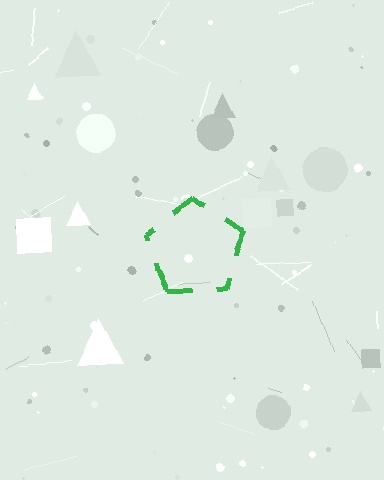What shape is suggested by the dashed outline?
The dashed outline suggests a pentagon.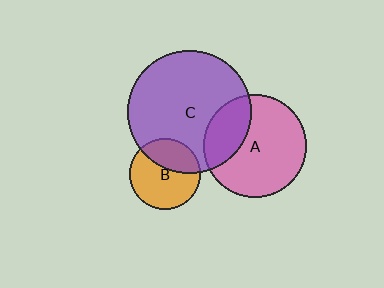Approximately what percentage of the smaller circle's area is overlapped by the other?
Approximately 35%.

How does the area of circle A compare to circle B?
Approximately 2.1 times.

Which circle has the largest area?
Circle C (purple).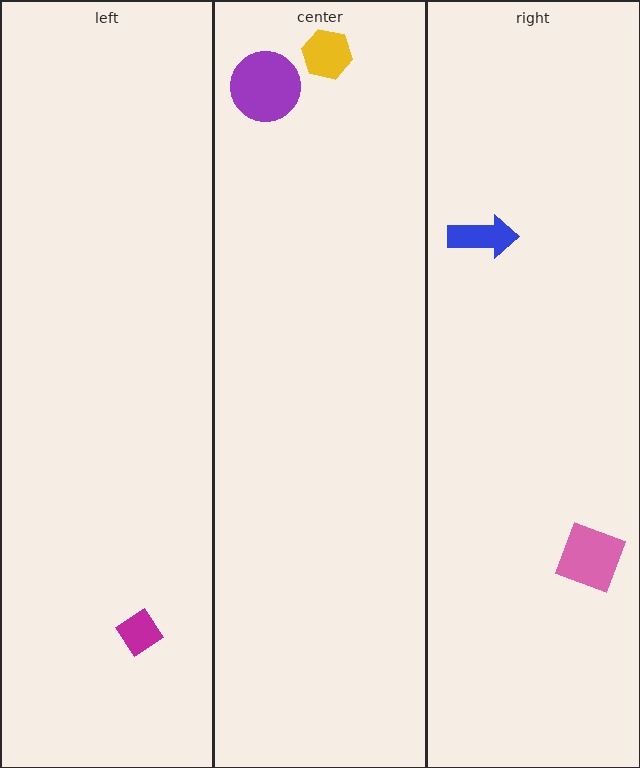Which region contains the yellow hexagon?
The center region.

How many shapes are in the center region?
2.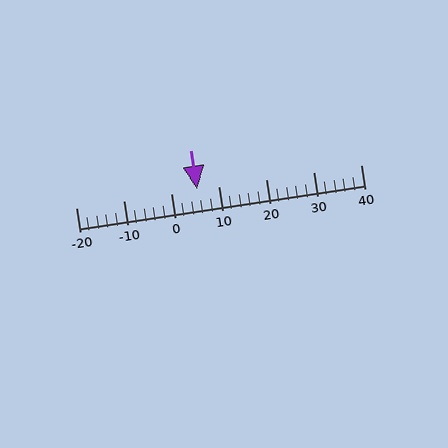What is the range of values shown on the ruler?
The ruler shows values from -20 to 40.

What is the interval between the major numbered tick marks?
The major tick marks are spaced 10 units apart.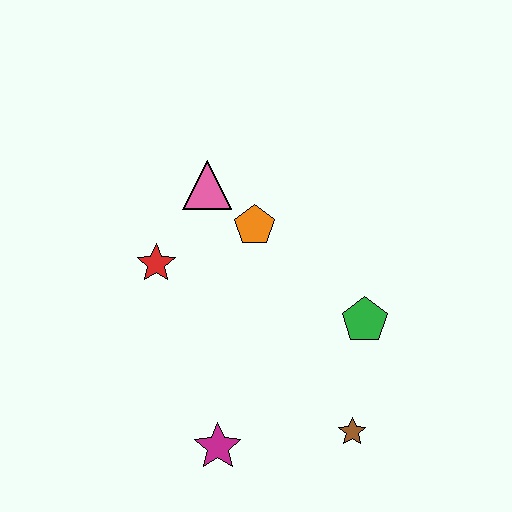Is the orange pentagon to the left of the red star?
No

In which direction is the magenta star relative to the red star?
The magenta star is below the red star.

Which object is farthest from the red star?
The brown star is farthest from the red star.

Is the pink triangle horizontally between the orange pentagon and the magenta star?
No